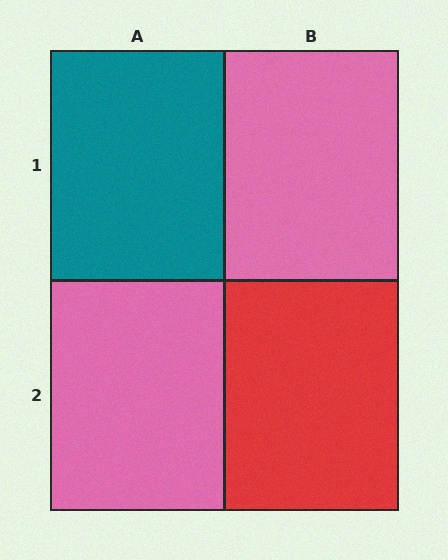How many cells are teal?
1 cell is teal.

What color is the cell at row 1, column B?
Pink.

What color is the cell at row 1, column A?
Teal.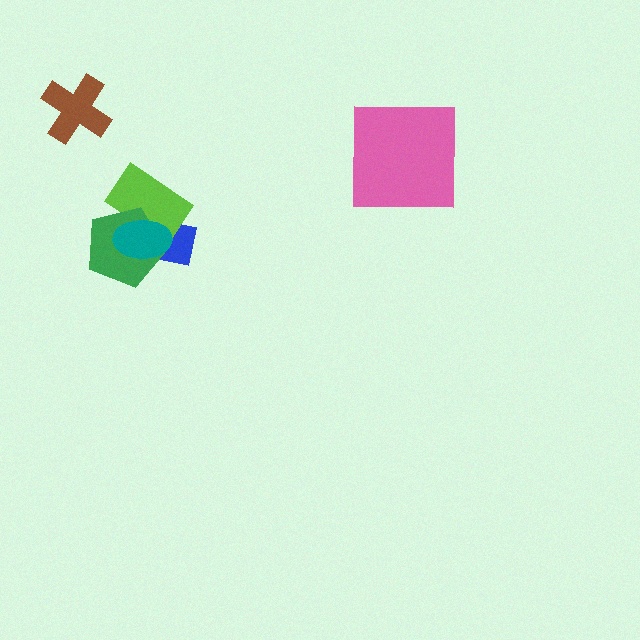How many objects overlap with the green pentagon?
3 objects overlap with the green pentagon.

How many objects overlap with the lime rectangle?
3 objects overlap with the lime rectangle.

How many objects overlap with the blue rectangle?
3 objects overlap with the blue rectangle.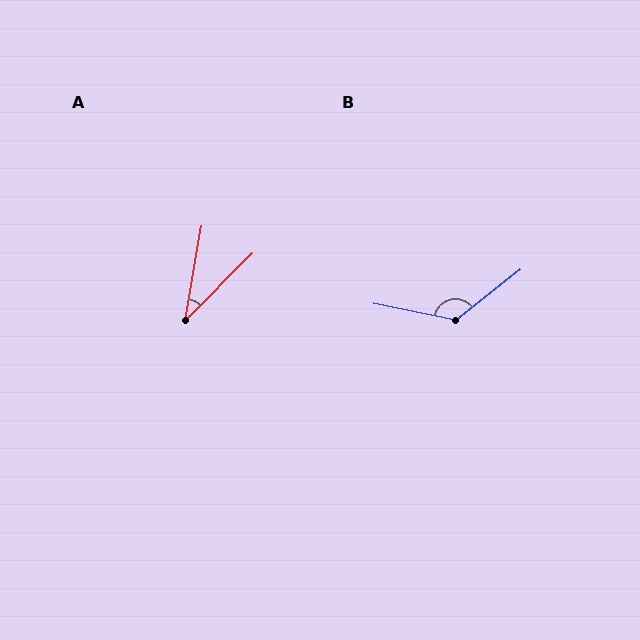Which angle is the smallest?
A, at approximately 35 degrees.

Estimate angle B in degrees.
Approximately 131 degrees.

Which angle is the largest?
B, at approximately 131 degrees.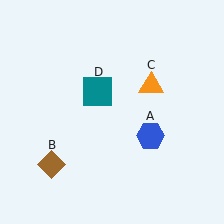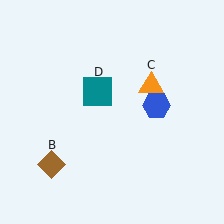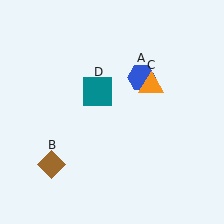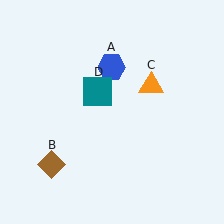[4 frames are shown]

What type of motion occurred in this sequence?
The blue hexagon (object A) rotated counterclockwise around the center of the scene.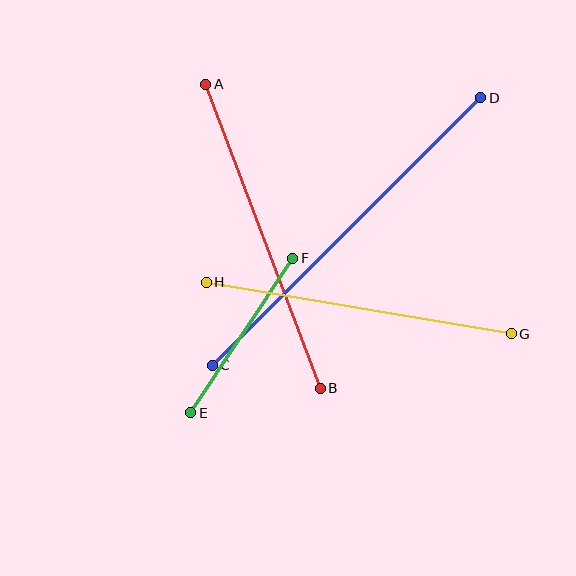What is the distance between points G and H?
The distance is approximately 309 pixels.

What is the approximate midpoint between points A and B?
The midpoint is at approximately (263, 236) pixels.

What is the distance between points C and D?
The distance is approximately 379 pixels.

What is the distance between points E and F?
The distance is approximately 185 pixels.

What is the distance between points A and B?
The distance is approximately 325 pixels.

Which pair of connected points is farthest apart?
Points C and D are farthest apart.